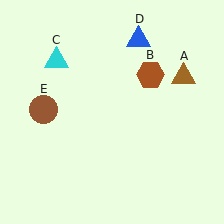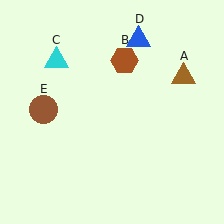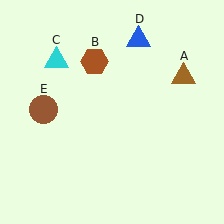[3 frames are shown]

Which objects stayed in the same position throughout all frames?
Brown triangle (object A) and cyan triangle (object C) and blue triangle (object D) and brown circle (object E) remained stationary.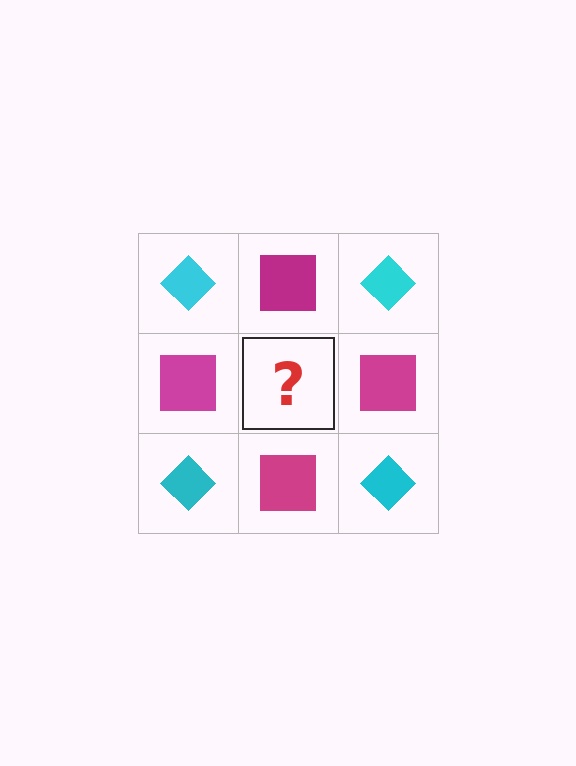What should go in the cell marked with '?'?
The missing cell should contain a cyan diamond.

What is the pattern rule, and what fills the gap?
The rule is that it alternates cyan diamond and magenta square in a checkerboard pattern. The gap should be filled with a cyan diamond.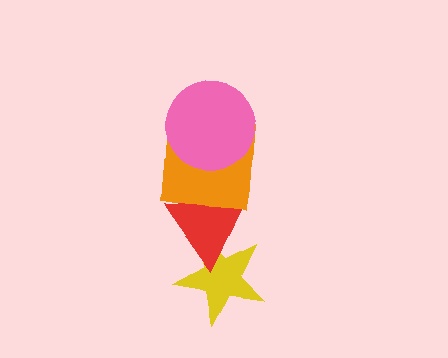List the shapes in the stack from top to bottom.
From top to bottom: the pink circle, the orange square, the red triangle, the yellow star.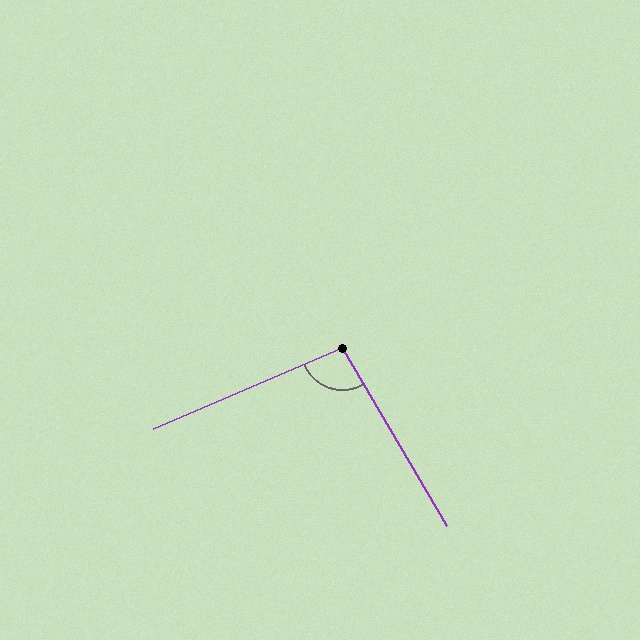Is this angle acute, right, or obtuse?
It is obtuse.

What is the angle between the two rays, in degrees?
Approximately 97 degrees.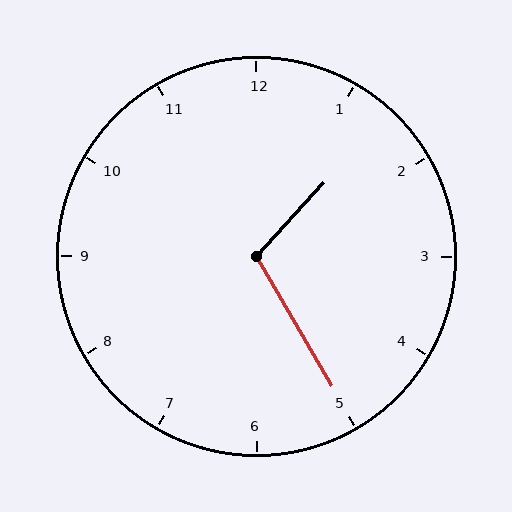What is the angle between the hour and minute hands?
Approximately 108 degrees.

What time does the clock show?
1:25.